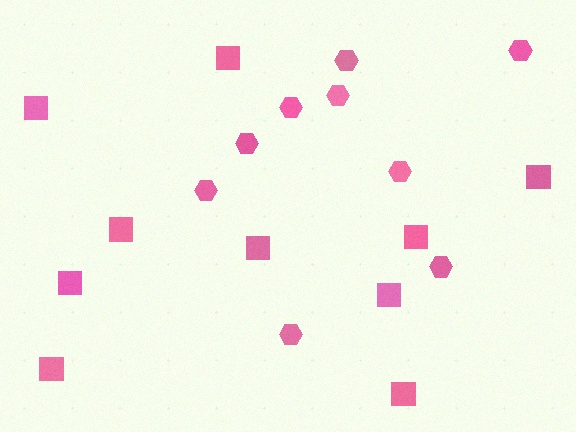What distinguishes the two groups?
There are 2 groups: one group of squares (10) and one group of hexagons (9).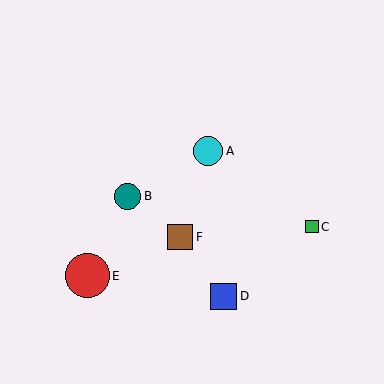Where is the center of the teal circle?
The center of the teal circle is at (128, 196).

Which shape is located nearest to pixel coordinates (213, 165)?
The cyan circle (labeled A) at (208, 151) is nearest to that location.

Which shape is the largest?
The red circle (labeled E) is the largest.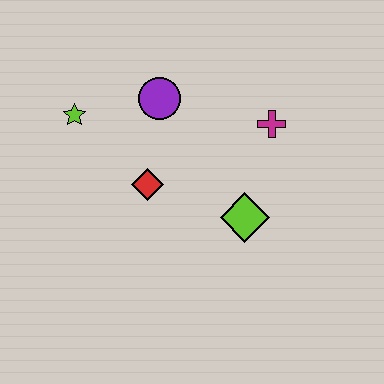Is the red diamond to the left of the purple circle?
Yes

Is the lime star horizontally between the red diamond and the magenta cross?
No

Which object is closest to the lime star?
The purple circle is closest to the lime star.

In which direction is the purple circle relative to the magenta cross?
The purple circle is to the left of the magenta cross.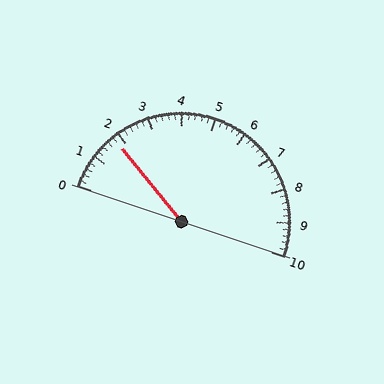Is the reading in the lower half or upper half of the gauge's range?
The reading is in the lower half of the range (0 to 10).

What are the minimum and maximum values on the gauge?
The gauge ranges from 0 to 10.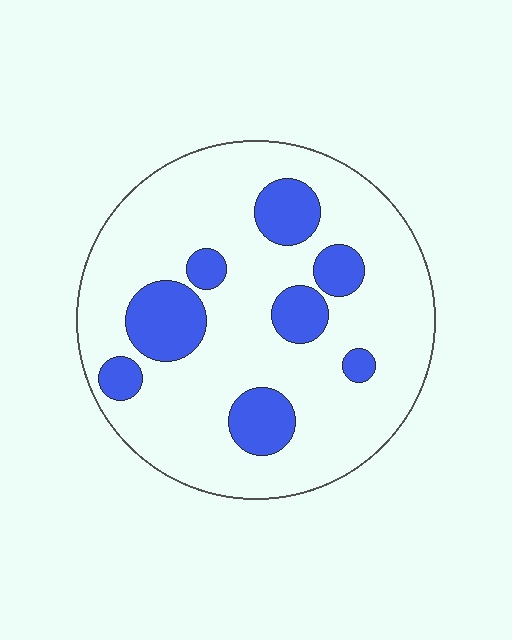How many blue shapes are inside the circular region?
8.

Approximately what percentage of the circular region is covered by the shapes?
Approximately 20%.